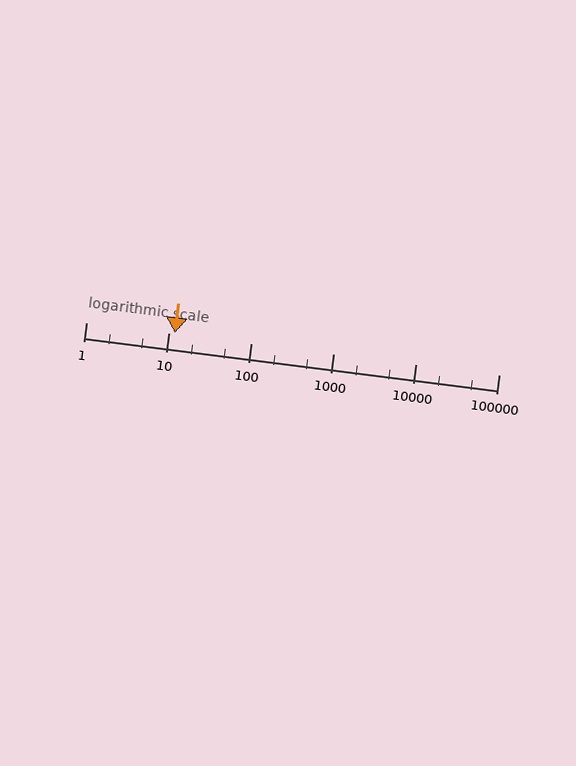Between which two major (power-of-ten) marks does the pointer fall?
The pointer is between 10 and 100.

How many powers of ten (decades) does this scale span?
The scale spans 5 decades, from 1 to 100000.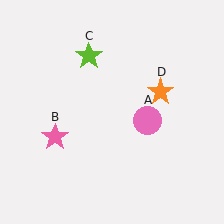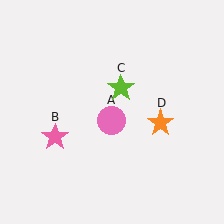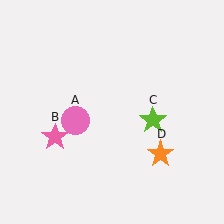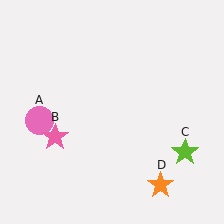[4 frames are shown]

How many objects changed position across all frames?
3 objects changed position: pink circle (object A), lime star (object C), orange star (object D).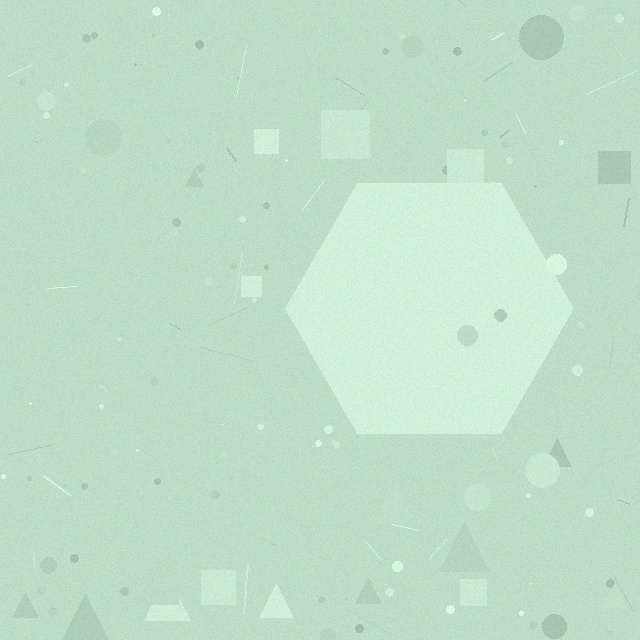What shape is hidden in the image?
A hexagon is hidden in the image.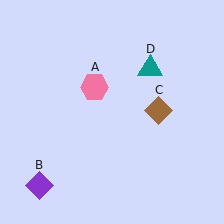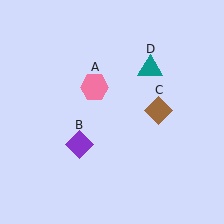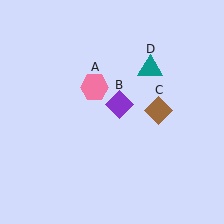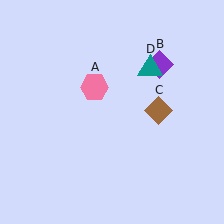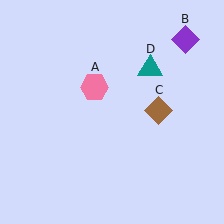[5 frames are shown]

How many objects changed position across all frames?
1 object changed position: purple diamond (object B).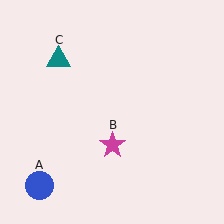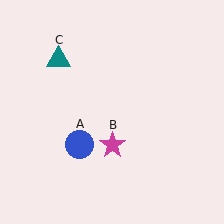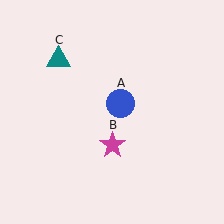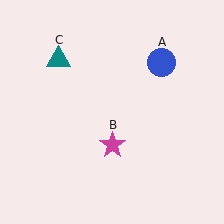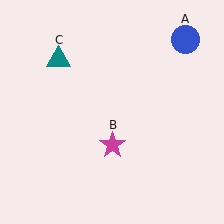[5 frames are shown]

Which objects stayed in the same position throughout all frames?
Magenta star (object B) and teal triangle (object C) remained stationary.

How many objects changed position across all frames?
1 object changed position: blue circle (object A).